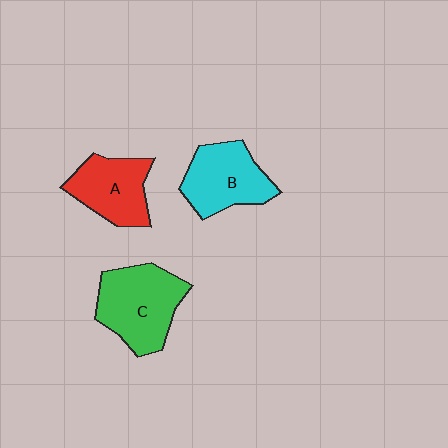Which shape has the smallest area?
Shape A (red).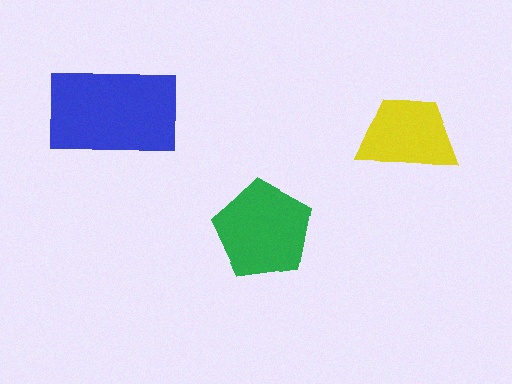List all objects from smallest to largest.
The yellow trapezoid, the green pentagon, the blue rectangle.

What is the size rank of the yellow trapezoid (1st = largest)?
3rd.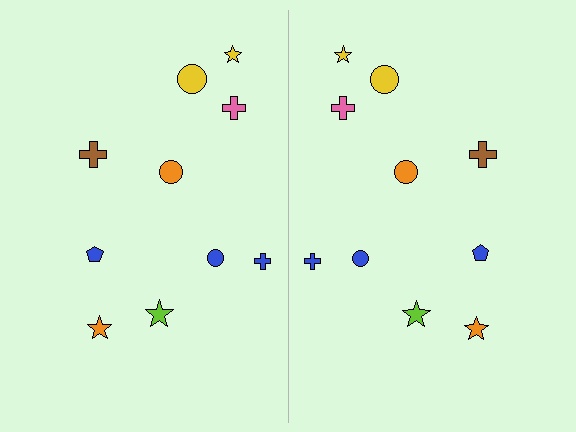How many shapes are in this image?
There are 20 shapes in this image.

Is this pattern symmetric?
Yes, this pattern has bilateral (reflection) symmetry.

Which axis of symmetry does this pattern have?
The pattern has a vertical axis of symmetry running through the center of the image.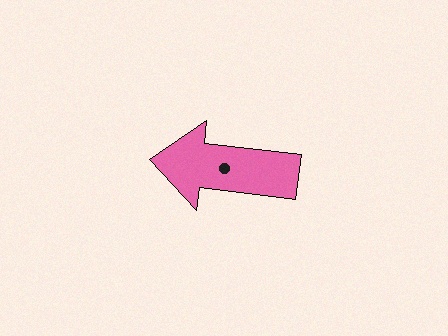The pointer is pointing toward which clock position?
Roughly 9 o'clock.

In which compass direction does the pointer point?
West.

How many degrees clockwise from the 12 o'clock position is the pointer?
Approximately 277 degrees.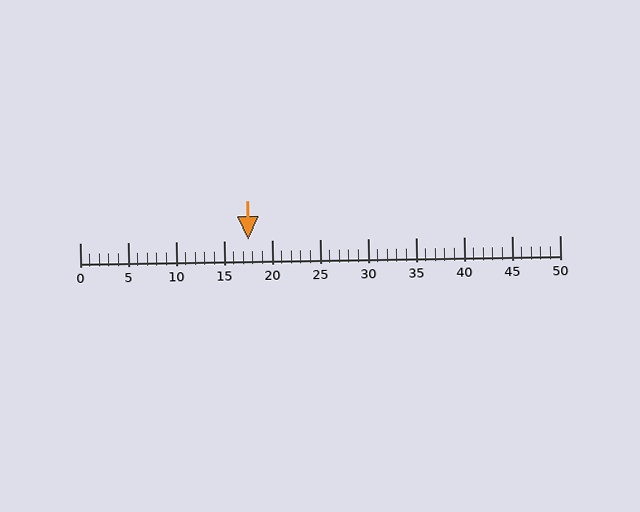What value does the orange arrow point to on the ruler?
The orange arrow points to approximately 18.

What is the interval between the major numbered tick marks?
The major tick marks are spaced 5 units apart.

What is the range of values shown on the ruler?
The ruler shows values from 0 to 50.